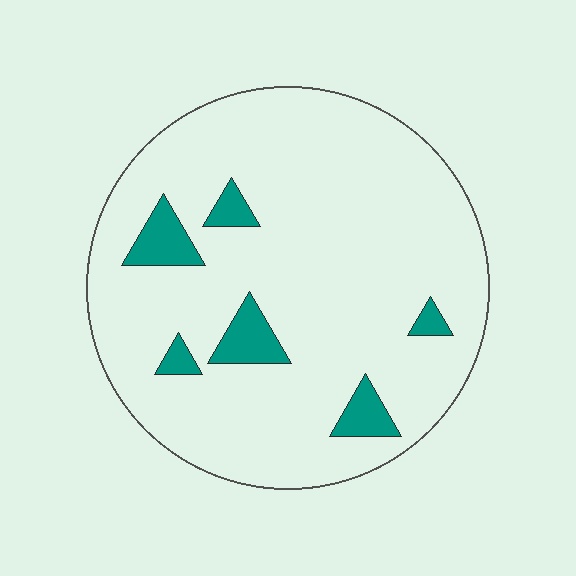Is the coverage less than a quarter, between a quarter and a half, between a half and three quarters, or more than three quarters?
Less than a quarter.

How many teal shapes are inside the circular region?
6.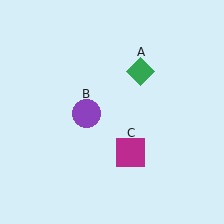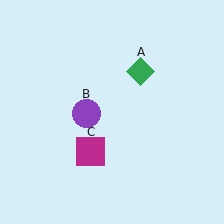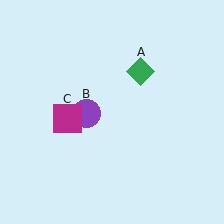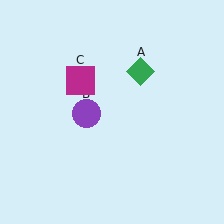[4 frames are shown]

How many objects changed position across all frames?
1 object changed position: magenta square (object C).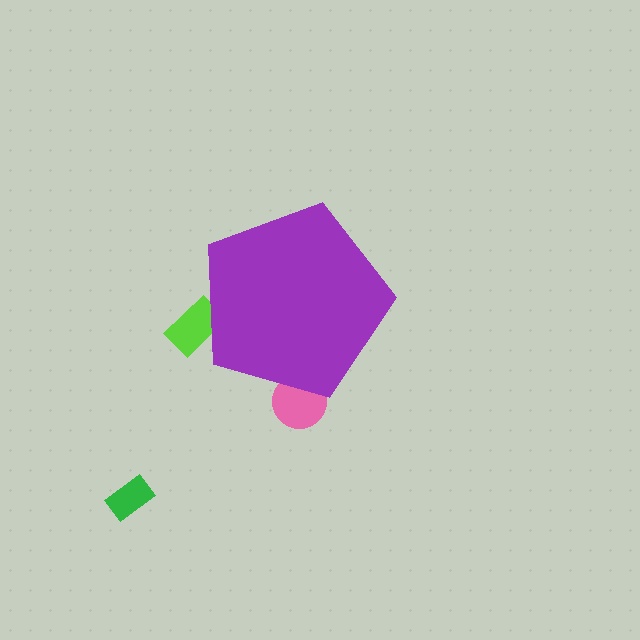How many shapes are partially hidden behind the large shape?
2 shapes are partially hidden.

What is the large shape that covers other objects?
A purple pentagon.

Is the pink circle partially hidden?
Yes, the pink circle is partially hidden behind the purple pentagon.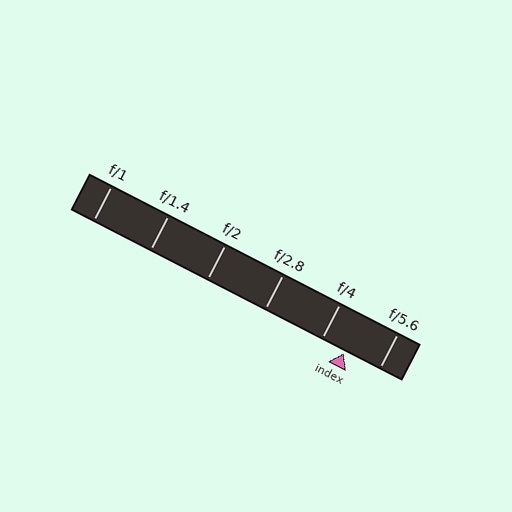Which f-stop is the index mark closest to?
The index mark is closest to f/4.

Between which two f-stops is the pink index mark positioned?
The index mark is between f/4 and f/5.6.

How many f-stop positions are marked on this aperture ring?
There are 6 f-stop positions marked.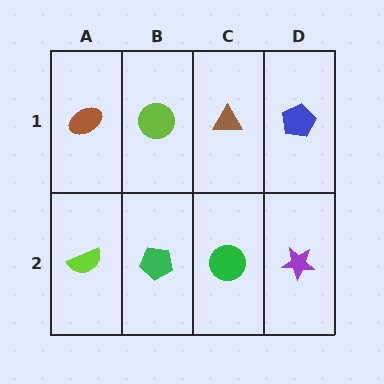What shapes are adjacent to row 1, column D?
A purple star (row 2, column D), a brown triangle (row 1, column C).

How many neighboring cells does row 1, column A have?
2.